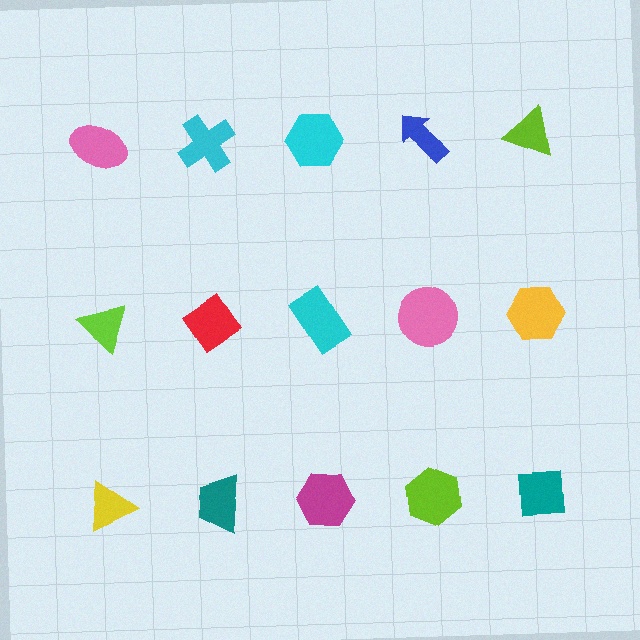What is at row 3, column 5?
A teal square.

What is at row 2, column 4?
A pink circle.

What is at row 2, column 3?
A cyan rectangle.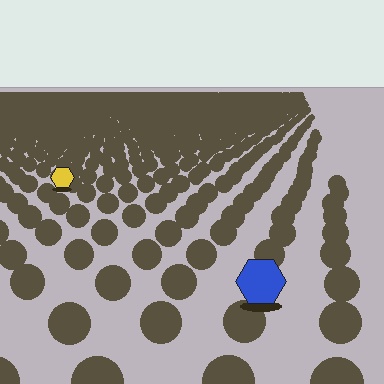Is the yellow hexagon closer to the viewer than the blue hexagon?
No. The blue hexagon is closer — you can tell from the texture gradient: the ground texture is coarser near it.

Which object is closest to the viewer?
The blue hexagon is closest. The texture marks near it are larger and more spread out.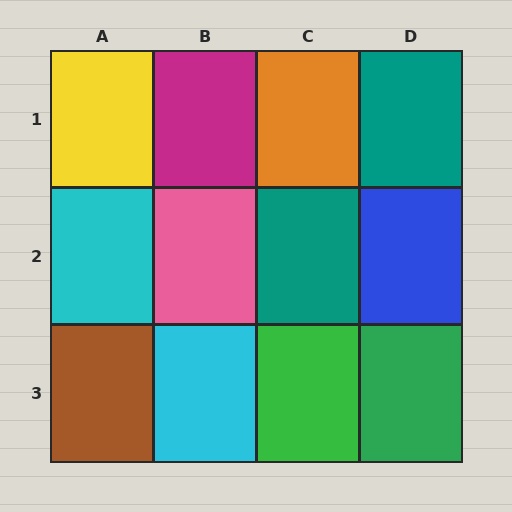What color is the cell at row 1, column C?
Orange.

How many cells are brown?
1 cell is brown.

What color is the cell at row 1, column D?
Teal.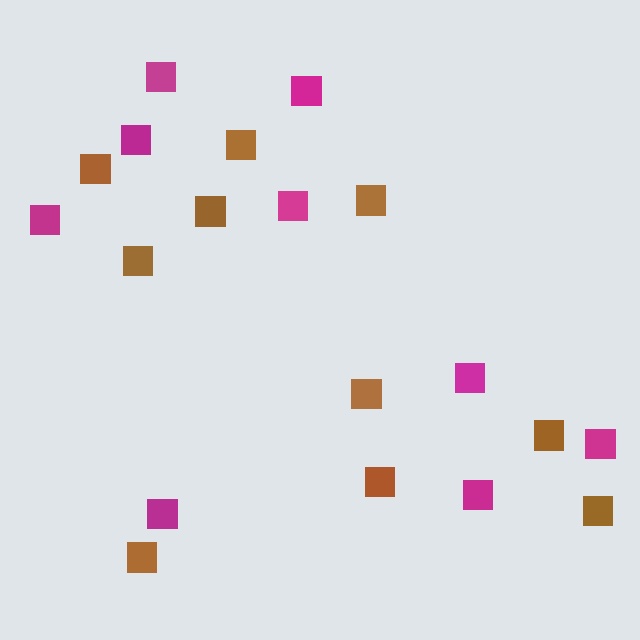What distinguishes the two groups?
There are 2 groups: one group of brown squares (10) and one group of magenta squares (9).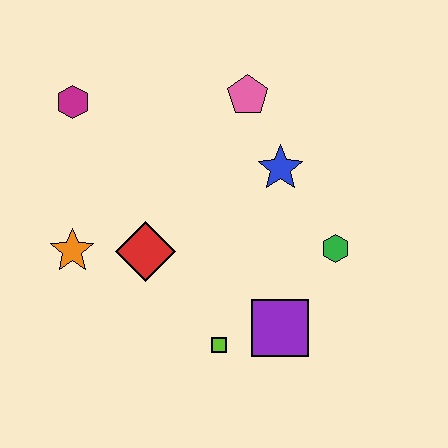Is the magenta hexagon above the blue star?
Yes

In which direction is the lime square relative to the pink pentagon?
The lime square is below the pink pentagon.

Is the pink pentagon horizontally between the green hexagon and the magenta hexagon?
Yes